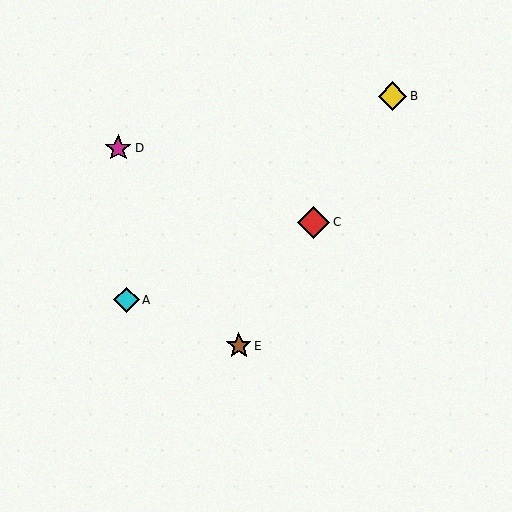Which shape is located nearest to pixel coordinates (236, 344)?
The brown star (labeled E) at (239, 346) is nearest to that location.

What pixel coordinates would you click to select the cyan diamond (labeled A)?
Click at (126, 300) to select the cyan diamond A.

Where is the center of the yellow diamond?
The center of the yellow diamond is at (393, 96).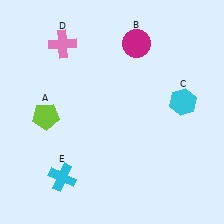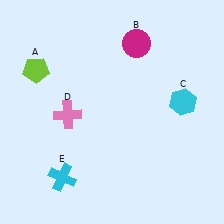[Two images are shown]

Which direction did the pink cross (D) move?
The pink cross (D) moved down.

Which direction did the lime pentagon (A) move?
The lime pentagon (A) moved up.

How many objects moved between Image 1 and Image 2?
2 objects moved between the two images.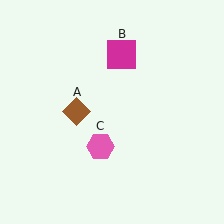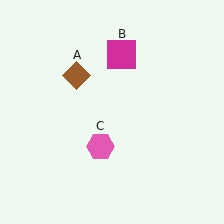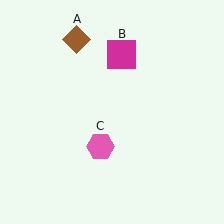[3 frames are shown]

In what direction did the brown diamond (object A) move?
The brown diamond (object A) moved up.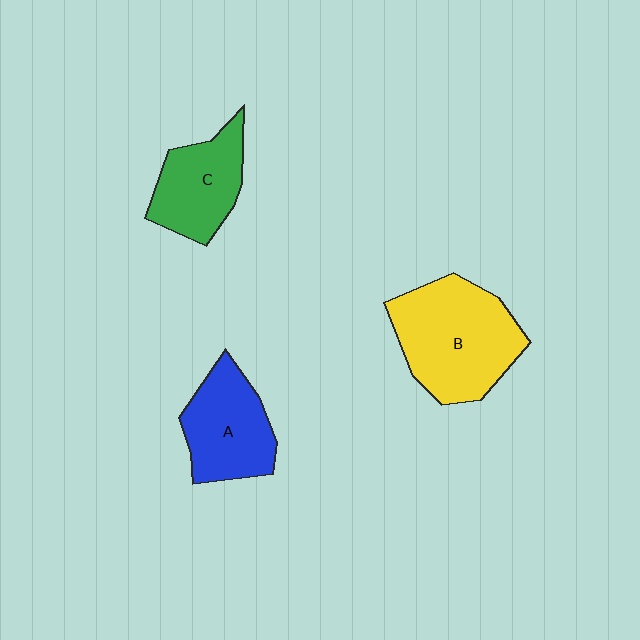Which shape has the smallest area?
Shape C (green).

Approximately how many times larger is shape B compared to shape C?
Approximately 1.6 times.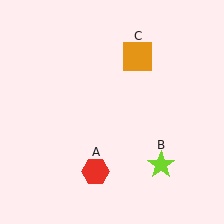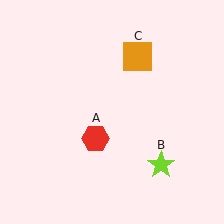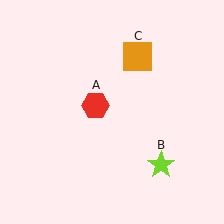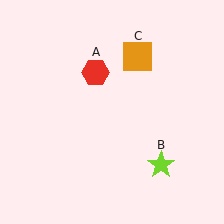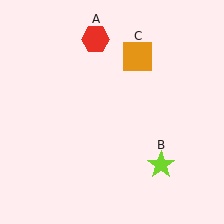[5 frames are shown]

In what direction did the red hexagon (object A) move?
The red hexagon (object A) moved up.